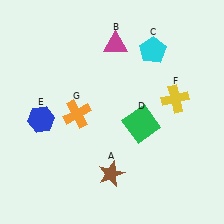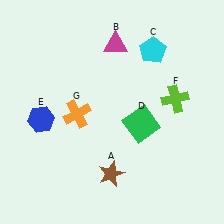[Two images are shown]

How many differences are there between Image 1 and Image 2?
There is 1 difference between the two images.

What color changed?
The cross (F) changed from yellow in Image 1 to lime in Image 2.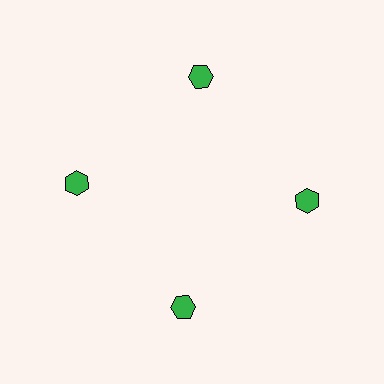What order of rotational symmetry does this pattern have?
This pattern has 4-fold rotational symmetry.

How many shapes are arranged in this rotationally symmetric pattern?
There are 4 shapes, arranged in 4 groups of 1.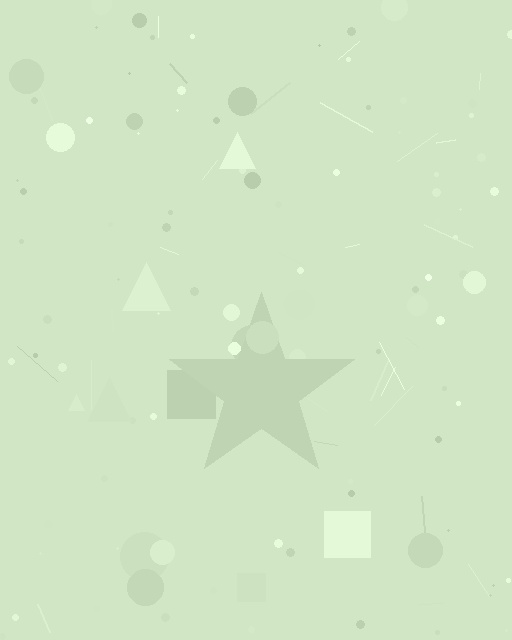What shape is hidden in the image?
A star is hidden in the image.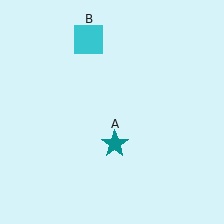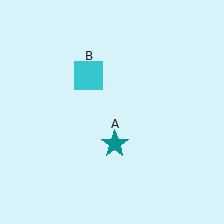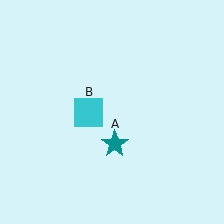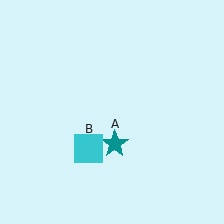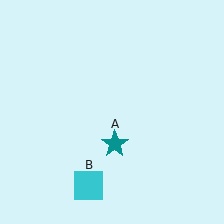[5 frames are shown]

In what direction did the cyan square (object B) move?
The cyan square (object B) moved down.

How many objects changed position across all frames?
1 object changed position: cyan square (object B).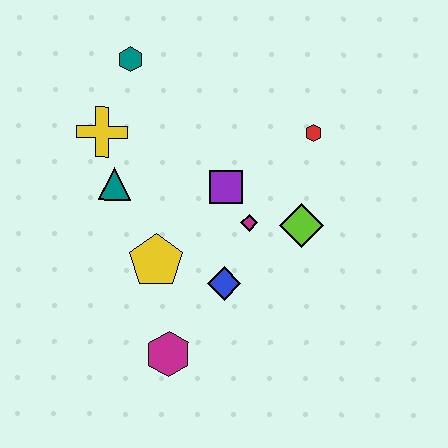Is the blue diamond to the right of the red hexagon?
No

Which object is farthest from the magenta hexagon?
The teal hexagon is farthest from the magenta hexagon.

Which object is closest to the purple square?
The magenta diamond is closest to the purple square.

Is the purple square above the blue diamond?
Yes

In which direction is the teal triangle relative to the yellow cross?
The teal triangle is below the yellow cross.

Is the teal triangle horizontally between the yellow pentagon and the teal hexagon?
No